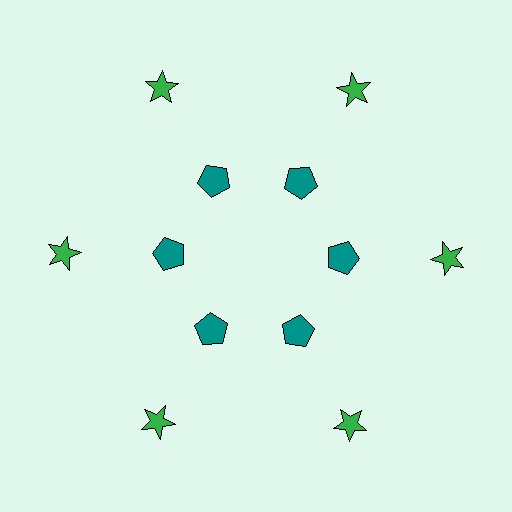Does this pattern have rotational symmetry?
Yes, this pattern has 6-fold rotational symmetry. It looks the same after rotating 60 degrees around the center.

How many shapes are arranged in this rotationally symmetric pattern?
There are 12 shapes, arranged in 6 groups of 2.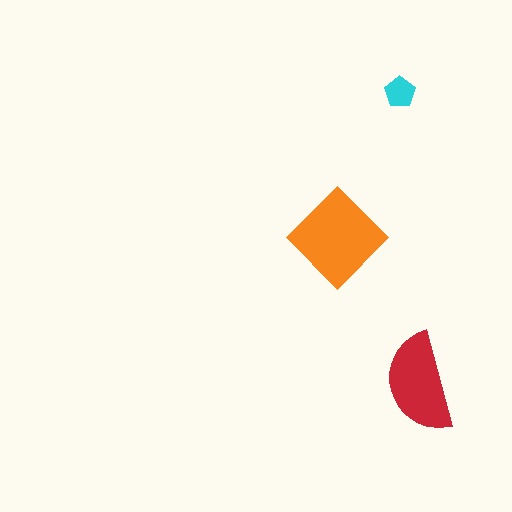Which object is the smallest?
The cyan pentagon.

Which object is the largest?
The orange diamond.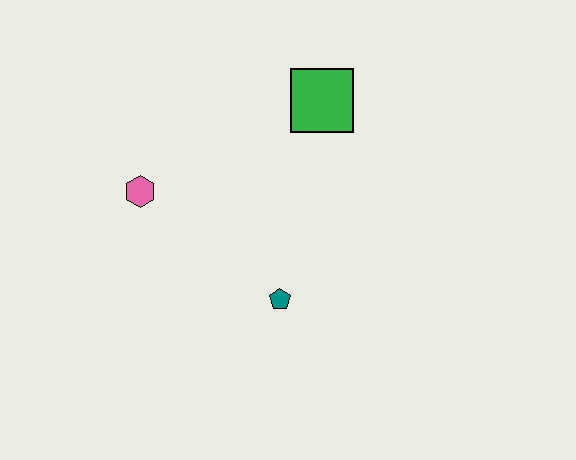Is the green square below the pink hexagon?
No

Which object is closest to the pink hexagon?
The teal pentagon is closest to the pink hexagon.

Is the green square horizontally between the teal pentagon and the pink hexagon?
No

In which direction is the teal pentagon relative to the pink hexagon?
The teal pentagon is to the right of the pink hexagon.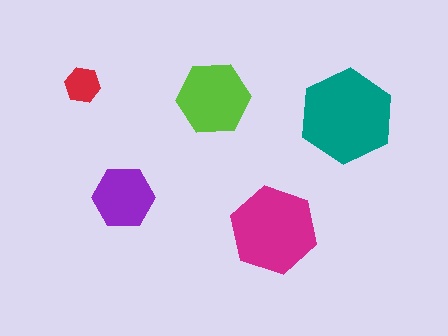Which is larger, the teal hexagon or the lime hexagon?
The teal one.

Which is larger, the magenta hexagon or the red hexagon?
The magenta one.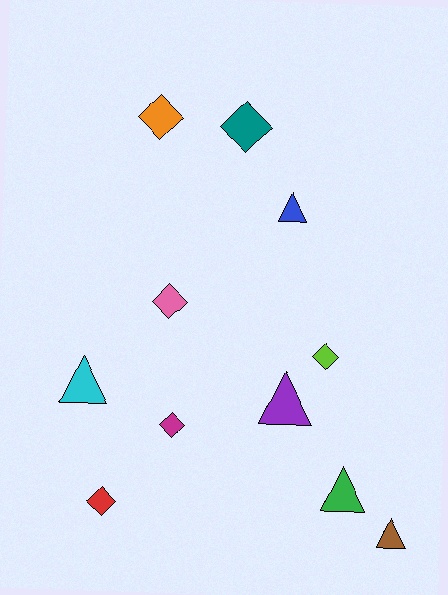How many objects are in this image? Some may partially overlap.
There are 11 objects.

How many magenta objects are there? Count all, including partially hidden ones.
There is 1 magenta object.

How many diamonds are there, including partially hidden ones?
There are 6 diamonds.